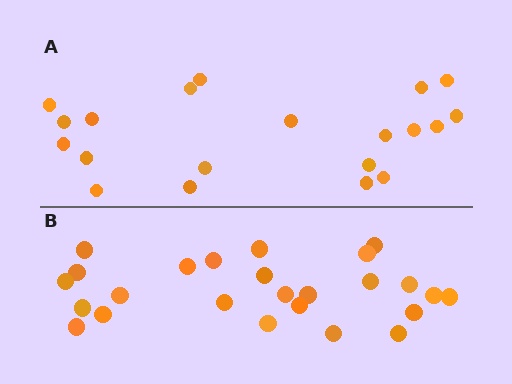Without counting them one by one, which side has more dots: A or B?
Region B (the bottom region) has more dots.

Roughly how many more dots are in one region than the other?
Region B has about 5 more dots than region A.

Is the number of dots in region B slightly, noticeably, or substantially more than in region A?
Region B has noticeably more, but not dramatically so. The ratio is roughly 1.2 to 1.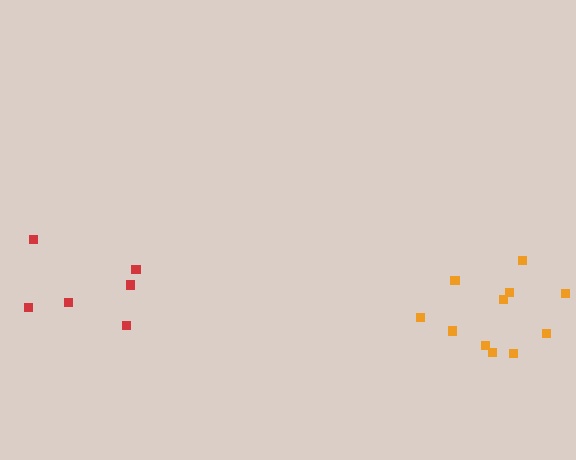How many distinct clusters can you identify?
There are 2 distinct clusters.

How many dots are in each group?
Group 1: 6 dots, Group 2: 11 dots (17 total).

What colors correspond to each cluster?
The clusters are colored: red, orange.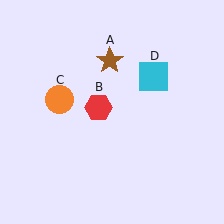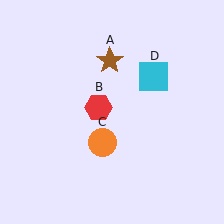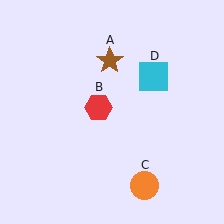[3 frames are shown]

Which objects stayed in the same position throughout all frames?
Brown star (object A) and red hexagon (object B) and cyan square (object D) remained stationary.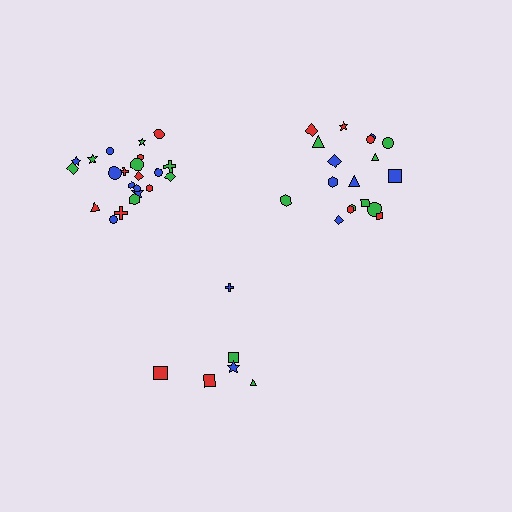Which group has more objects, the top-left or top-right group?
The top-left group.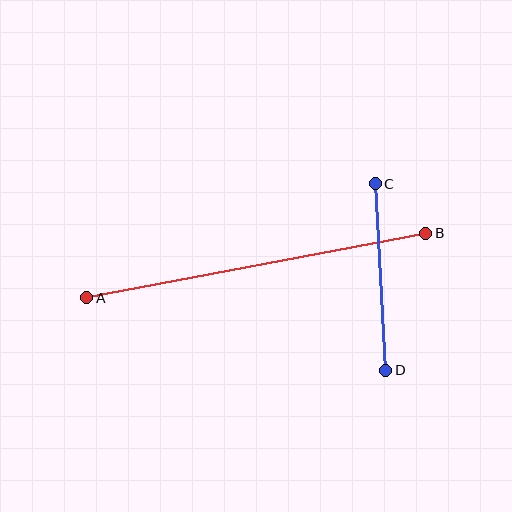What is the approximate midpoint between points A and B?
The midpoint is at approximately (256, 266) pixels.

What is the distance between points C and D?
The distance is approximately 187 pixels.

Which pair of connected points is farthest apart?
Points A and B are farthest apart.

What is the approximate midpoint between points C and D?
The midpoint is at approximately (380, 277) pixels.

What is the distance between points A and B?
The distance is approximately 345 pixels.